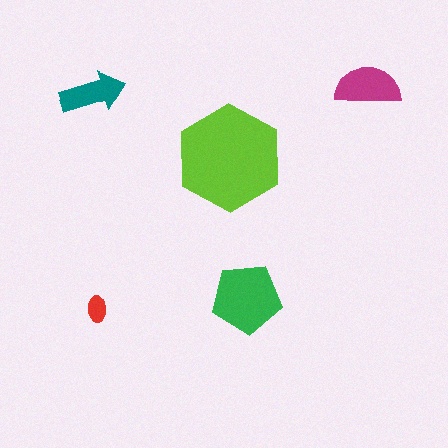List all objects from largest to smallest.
The lime hexagon, the green pentagon, the magenta semicircle, the teal arrow, the red ellipse.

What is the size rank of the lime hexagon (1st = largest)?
1st.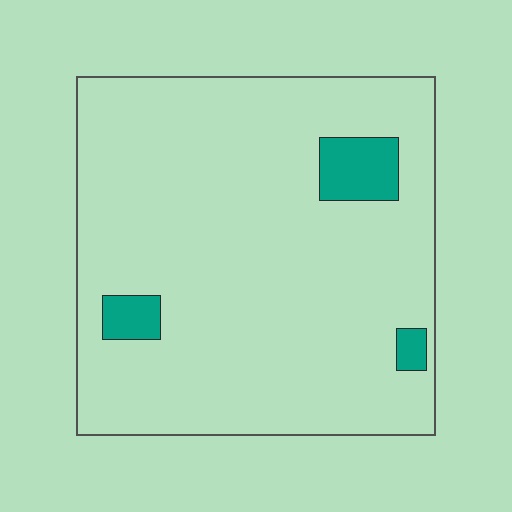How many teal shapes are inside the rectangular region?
3.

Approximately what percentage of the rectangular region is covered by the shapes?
Approximately 5%.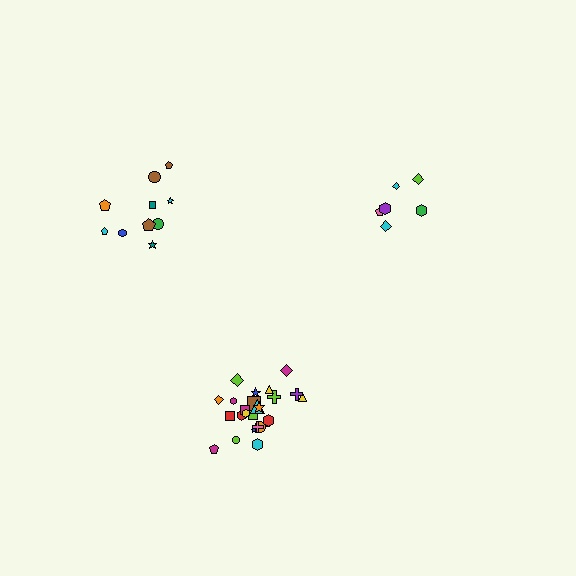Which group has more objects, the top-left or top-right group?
The top-left group.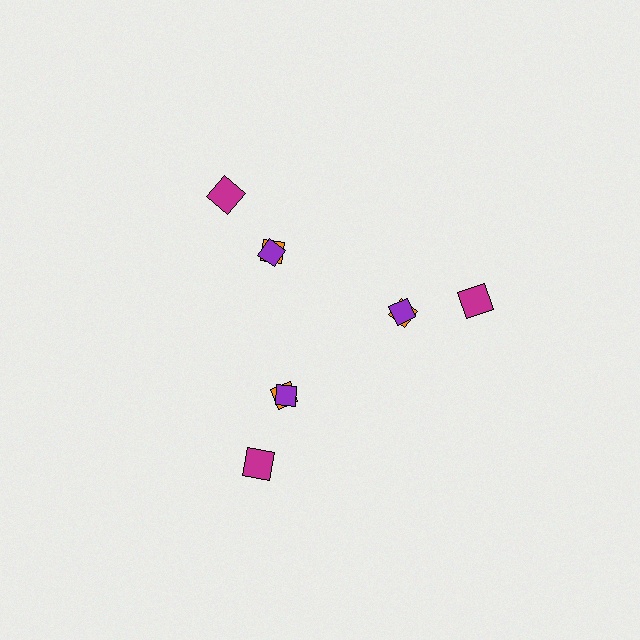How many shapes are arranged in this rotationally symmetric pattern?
There are 9 shapes, arranged in 3 groups of 3.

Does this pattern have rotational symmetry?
Yes, this pattern has 3-fold rotational symmetry. It looks the same after rotating 120 degrees around the center.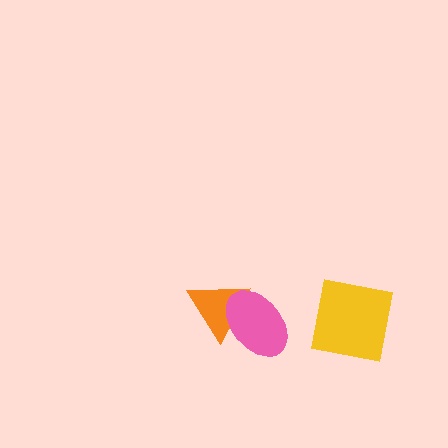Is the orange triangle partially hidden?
Yes, it is partially covered by another shape.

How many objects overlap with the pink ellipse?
1 object overlaps with the pink ellipse.